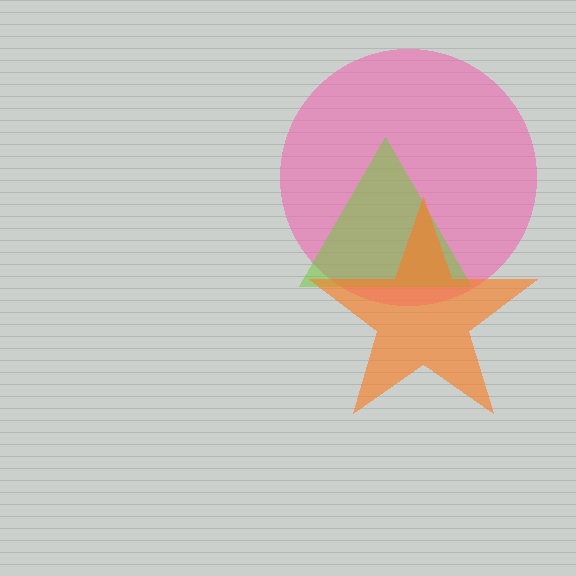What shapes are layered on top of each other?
The layered shapes are: a pink circle, a lime triangle, an orange star.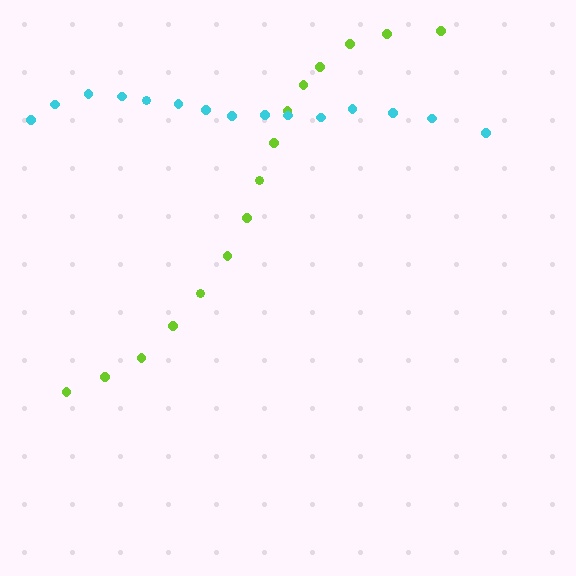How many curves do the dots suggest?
There are 2 distinct paths.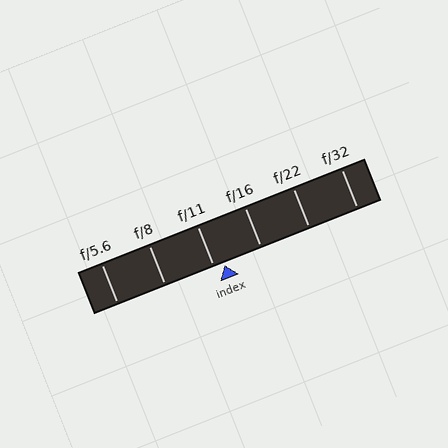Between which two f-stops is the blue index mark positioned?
The index mark is between f/11 and f/16.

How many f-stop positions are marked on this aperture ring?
There are 6 f-stop positions marked.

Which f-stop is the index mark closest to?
The index mark is closest to f/11.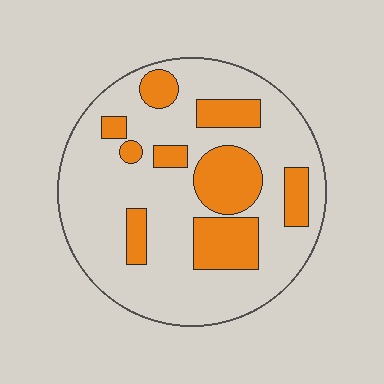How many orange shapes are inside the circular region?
9.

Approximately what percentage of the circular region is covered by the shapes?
Approximately 25%.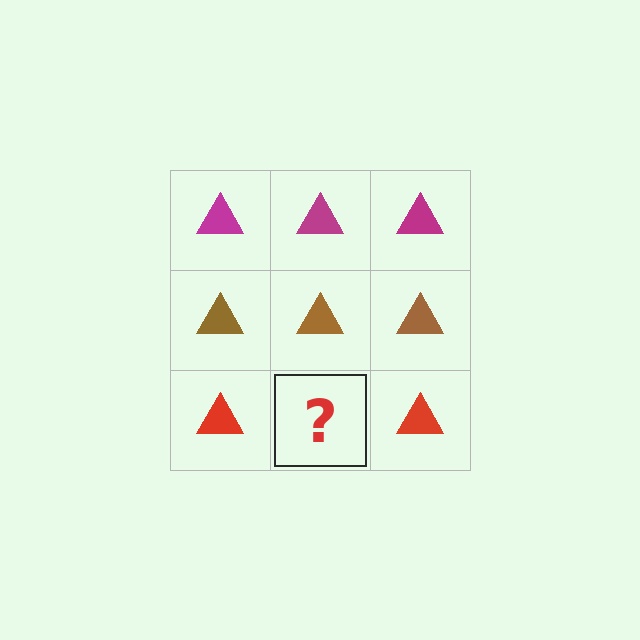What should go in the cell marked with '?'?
The missing cell should contain a red triangle.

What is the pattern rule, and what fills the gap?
The rule is that each row has a consistent color. The gap should be filled with a red triangle.